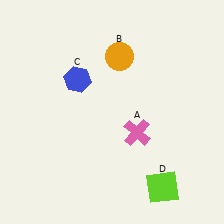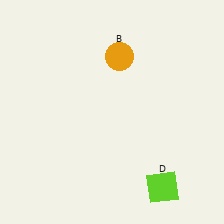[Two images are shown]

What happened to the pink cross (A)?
The pink cross (A) was removed in Image 2. It was in the bottom-right area of Image 1.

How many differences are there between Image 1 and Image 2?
There are 2 differences between the two images.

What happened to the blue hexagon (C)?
The blue hexagon (C) was removed in Image 2. It was in the top-left area of Image 1.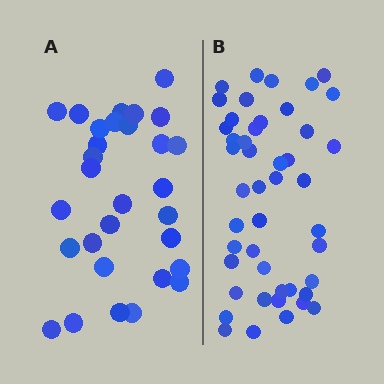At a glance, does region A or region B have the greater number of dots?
Region B (the right region) has more dots.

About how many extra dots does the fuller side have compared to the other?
Region B has approximately 15 more dots than region A.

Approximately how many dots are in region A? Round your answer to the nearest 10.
About 30 dots.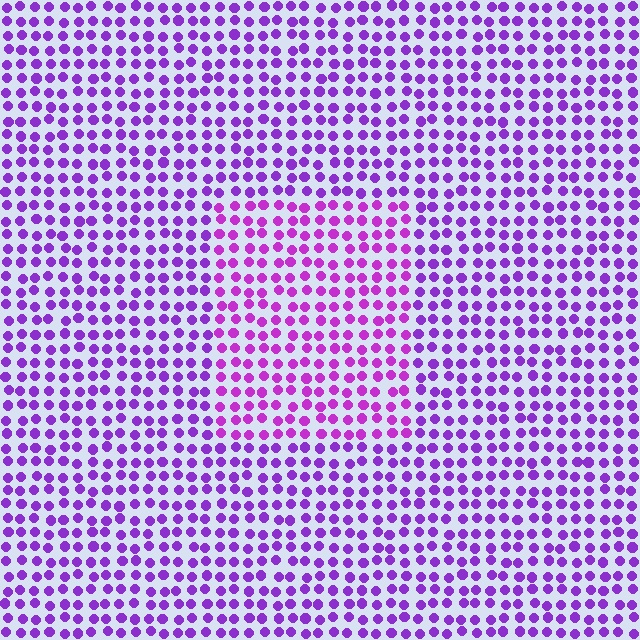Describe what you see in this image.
The image is filled with small purple elements in a uniform arrangement. A rectangle-shaped region is visible where the elements are tinted to a slightly different hue, forming a subtle color boundary.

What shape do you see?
I see a rectangle.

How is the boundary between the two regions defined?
The boundary is defined purely by a slight shift in hue (about 21 degrees). Spacing, size, and orientation are identical on both sides.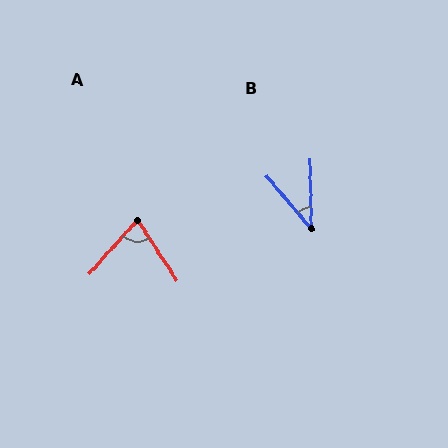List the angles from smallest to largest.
B (39°), A (74°).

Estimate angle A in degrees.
Approximately 74 degrees.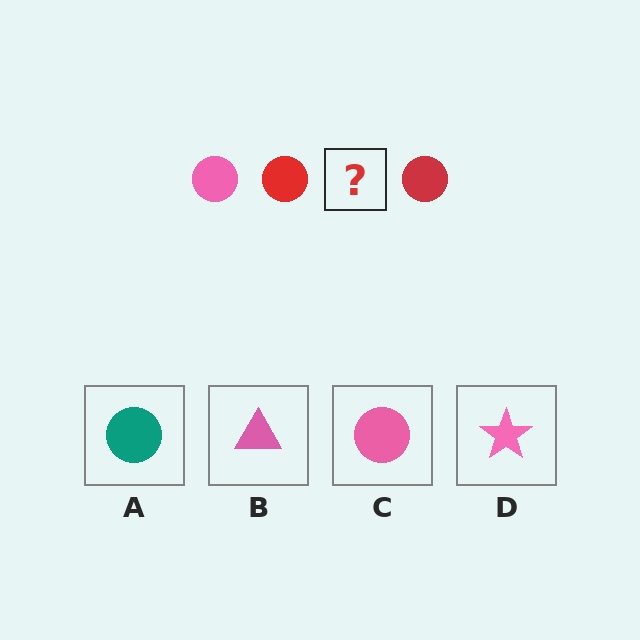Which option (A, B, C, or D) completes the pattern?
C.